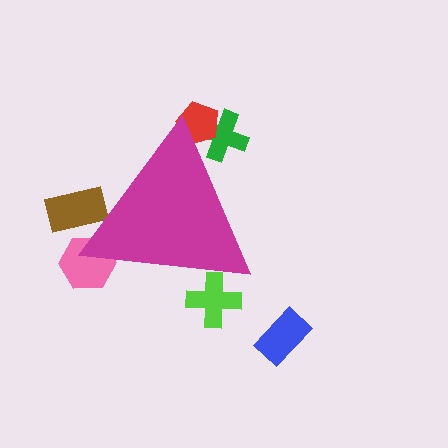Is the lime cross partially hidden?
Yes, the lime cross is partially hidden behind the magenta triangle.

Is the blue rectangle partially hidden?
No, the blue rectangle is fully visible.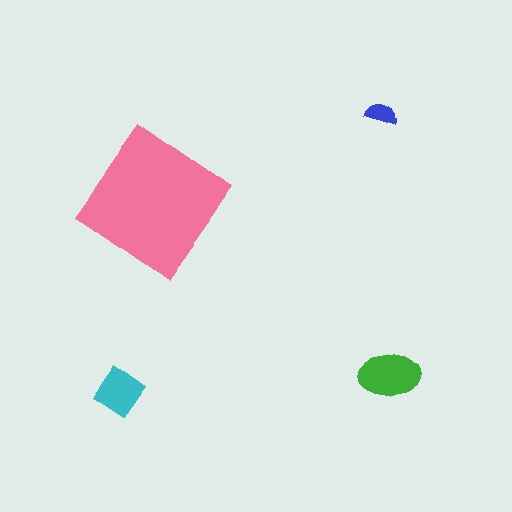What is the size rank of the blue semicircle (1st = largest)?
4th.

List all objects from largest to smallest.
The pink diamond, the green ellipse, the cyan diamond, the blue semicircle.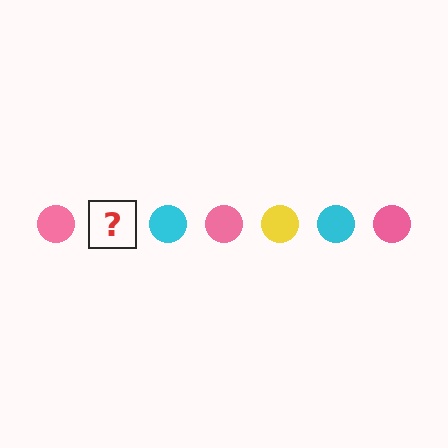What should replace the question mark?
The question mark should be replaced with a yellow circle.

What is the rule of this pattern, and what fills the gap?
The rule is that the pattern cycles through pink, yellow, cyan circles. The gap should be filled with a yellow circle.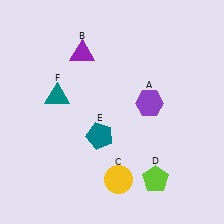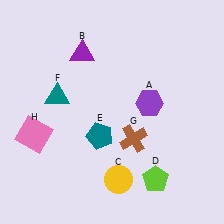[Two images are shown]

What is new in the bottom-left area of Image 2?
A pink square (H) was added in the bottom-left area of Image 2.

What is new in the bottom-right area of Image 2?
A brown cross (G) was added in the bottom-right area of Image 2.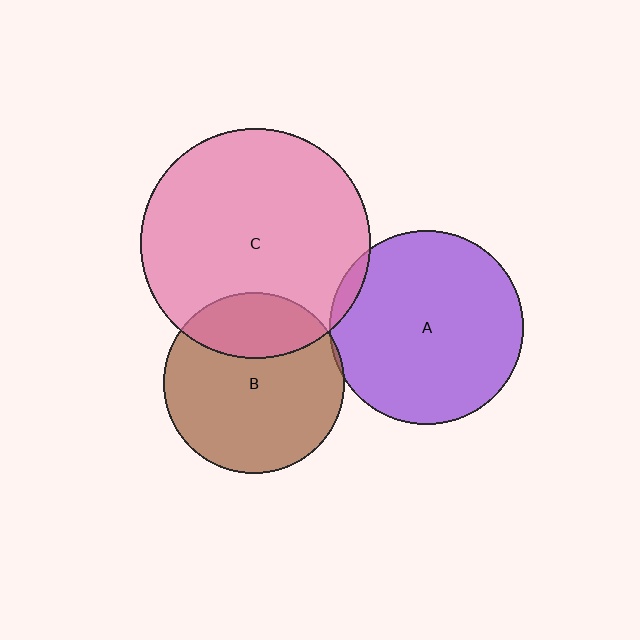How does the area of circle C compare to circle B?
Approximately 1.6 times.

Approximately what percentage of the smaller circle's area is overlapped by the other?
Approximately 25%.